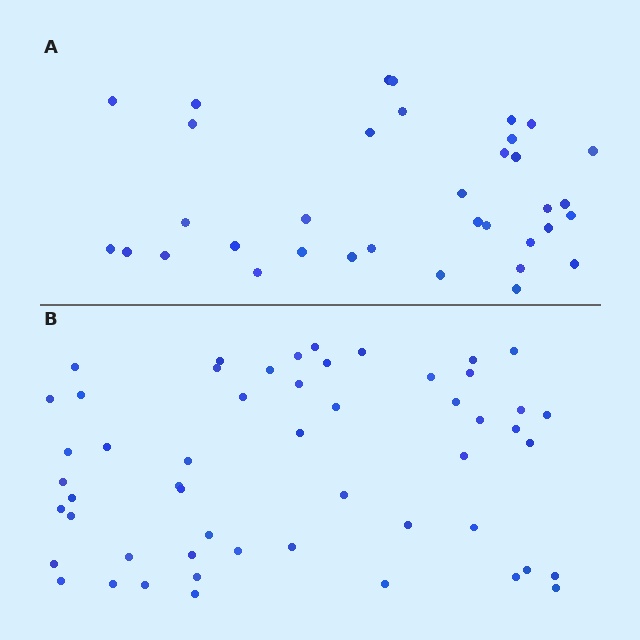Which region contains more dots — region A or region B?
Region B (the bottom region) has more dots.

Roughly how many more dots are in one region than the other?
Region B has approximately 20 more dots than region A.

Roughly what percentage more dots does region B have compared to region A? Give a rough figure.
About 50% more.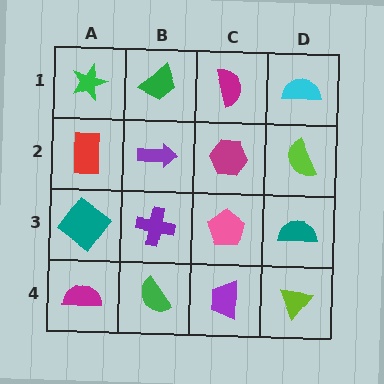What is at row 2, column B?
A purple arrow.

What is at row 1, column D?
A cyan semicircle.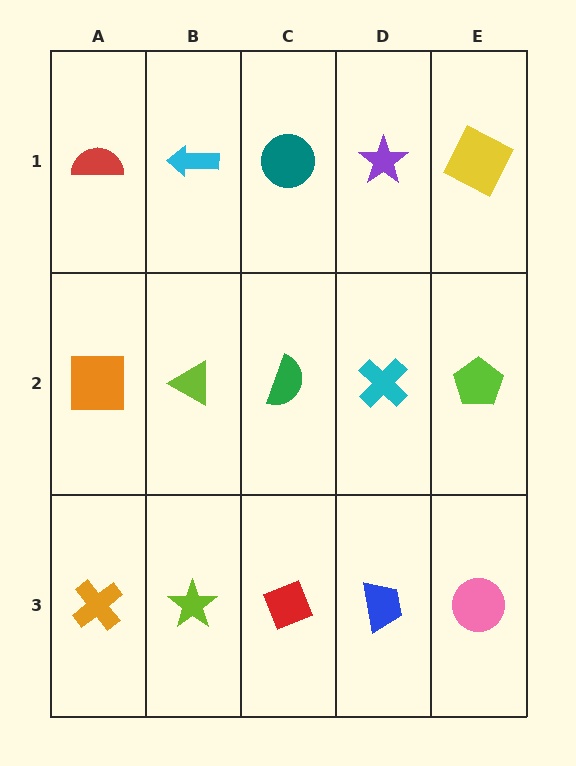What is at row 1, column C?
A teal circle.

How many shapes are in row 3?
5 shapes.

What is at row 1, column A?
A red semicircle.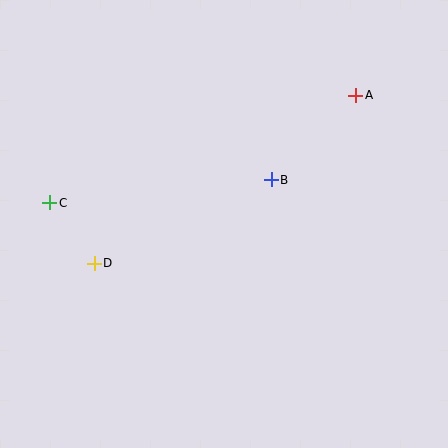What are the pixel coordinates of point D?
Point D is at (94, 263).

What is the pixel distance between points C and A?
The distance between C and A is 324 pixels.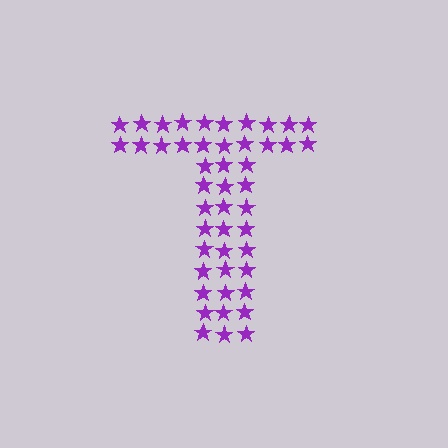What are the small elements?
The small elements are stars.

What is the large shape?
The large shape is the letter T.